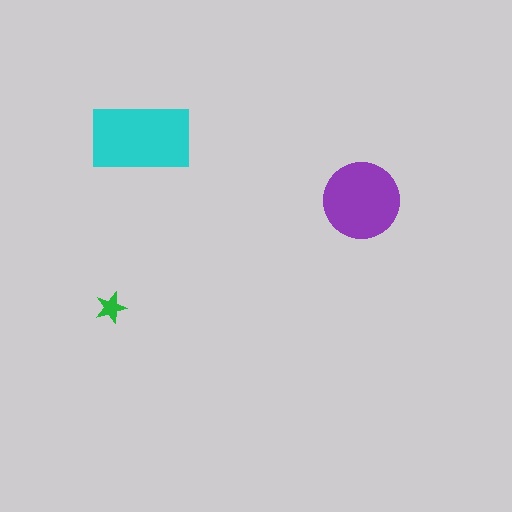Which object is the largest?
The cyan rectangle.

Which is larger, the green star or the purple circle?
The purple circle.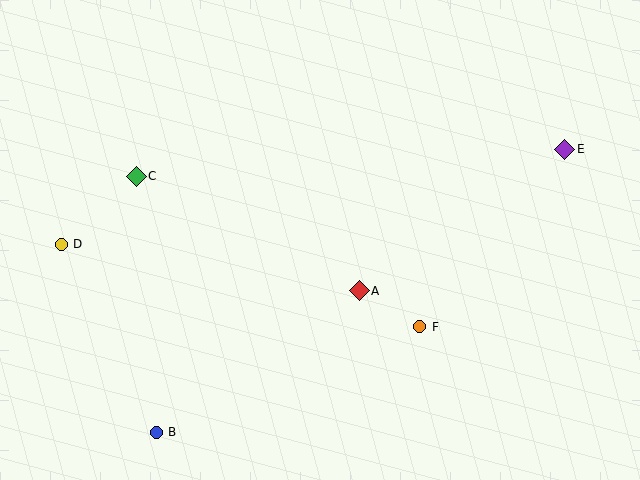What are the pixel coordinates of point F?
Point F is at (420, 327).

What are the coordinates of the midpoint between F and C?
The midpoint between F and C is at (278, 252).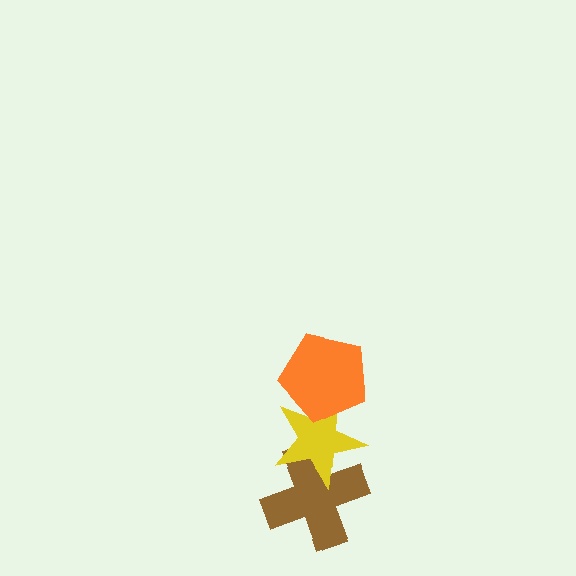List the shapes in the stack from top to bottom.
From top to bottom: the orange pentagon, the yellow star, the brown cross.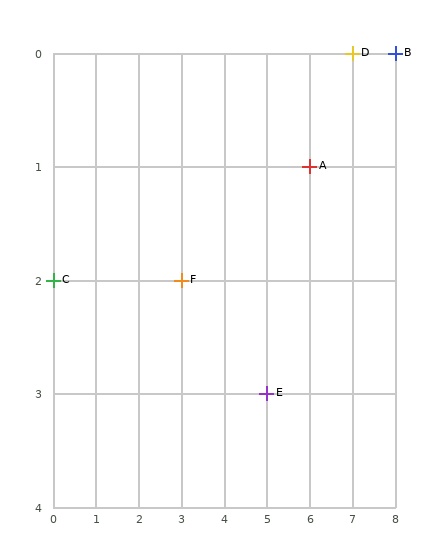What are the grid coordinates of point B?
Point B is at grid coordinates (8, 0).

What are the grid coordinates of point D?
Point D is at grid coordinates (7, 0).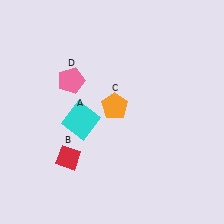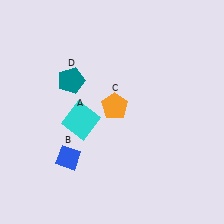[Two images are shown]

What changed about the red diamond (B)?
In Image 1, B is red. In Image 2, it changed to blue.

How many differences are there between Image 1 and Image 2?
There are 2 differences between the two images.